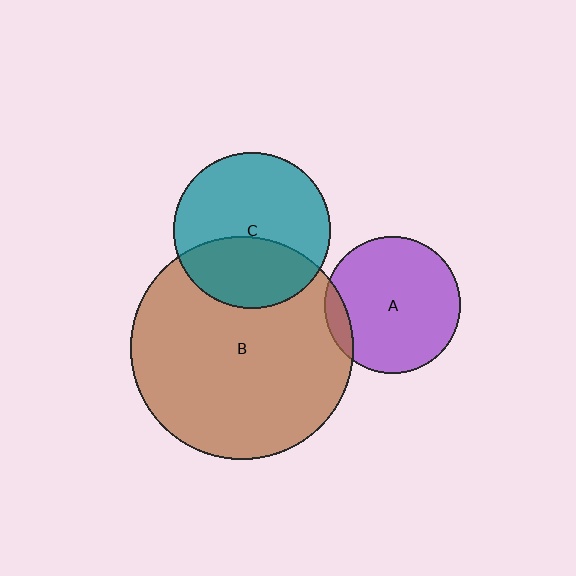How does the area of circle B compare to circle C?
Approximately 2.0 times.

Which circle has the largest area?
Circle B (brown).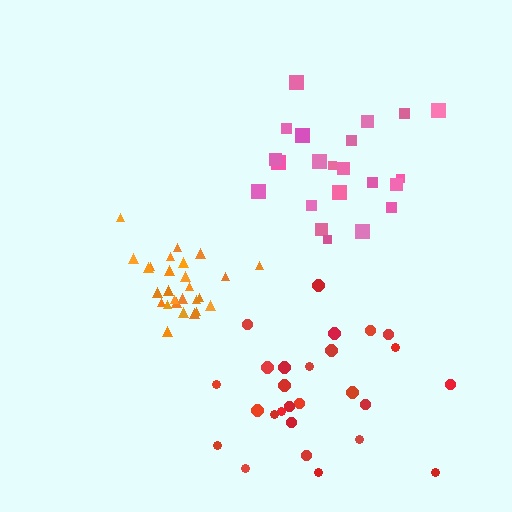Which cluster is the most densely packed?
Orange.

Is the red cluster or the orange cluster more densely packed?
Orange.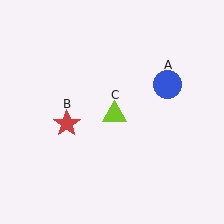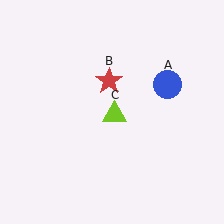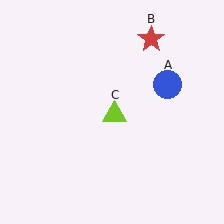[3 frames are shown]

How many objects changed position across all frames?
1 object changed position: red star (object B).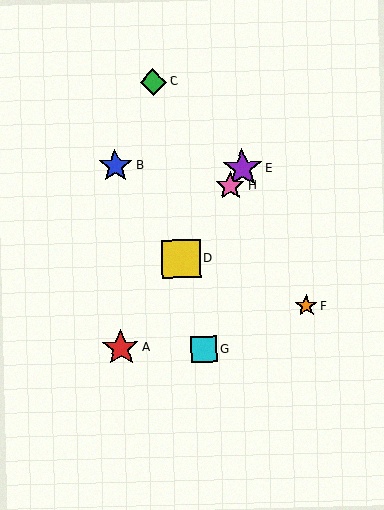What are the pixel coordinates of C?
Object C is at (153, 82).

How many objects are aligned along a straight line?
4 objects (A, D, E, H) are aligned along a straight line.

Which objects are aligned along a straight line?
Objects A, D, E, H are aligned along a straight line.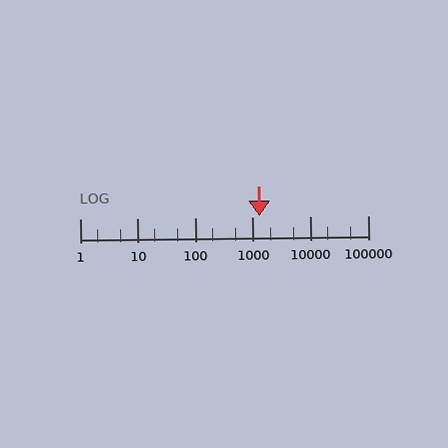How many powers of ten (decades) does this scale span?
The scale spans 5 decades, from 1 to 100000.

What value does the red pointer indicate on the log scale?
The pointer indicates approximately 1300.